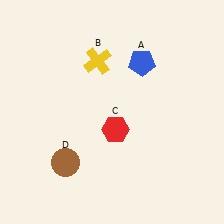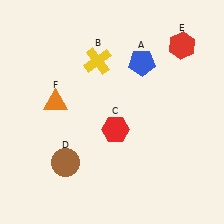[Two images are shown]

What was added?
A red hexagon (E), an orange triangle (F) were added in Image 2.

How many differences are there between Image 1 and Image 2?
There are 2 differences between the two images.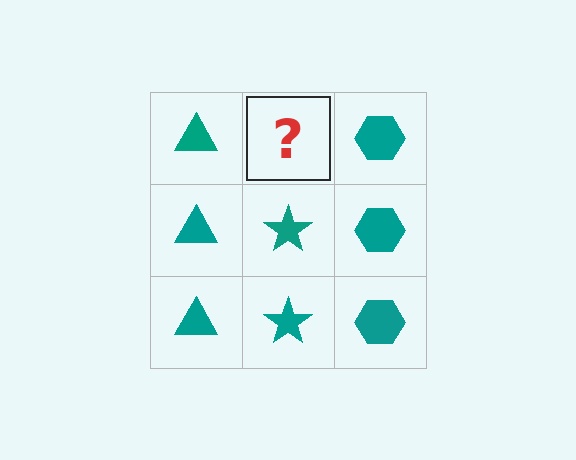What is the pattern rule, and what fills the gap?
The rule is that each column has a consistent shape. The gap should be filled with a teal star.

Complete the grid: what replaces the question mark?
The question mark should be replaced with a teal star.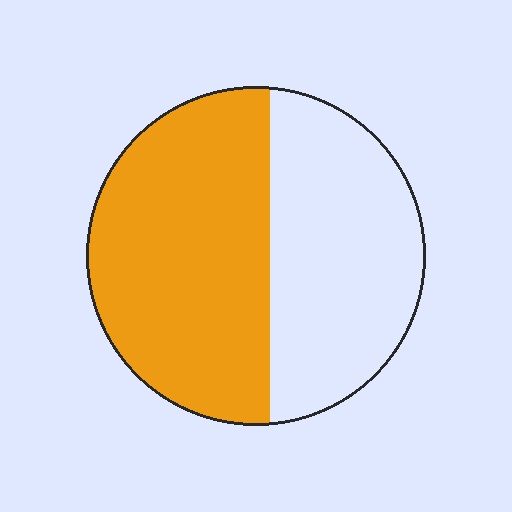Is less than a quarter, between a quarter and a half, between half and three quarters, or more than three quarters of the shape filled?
Between half and three quarters.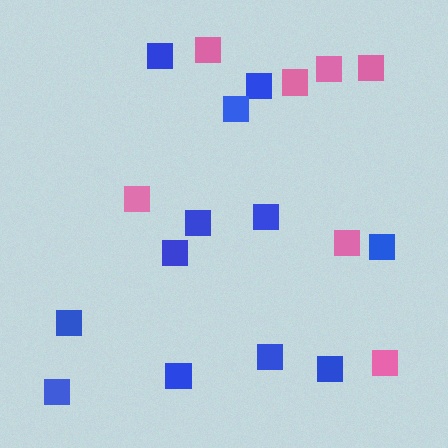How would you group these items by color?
There are 2 groups: one group of blue squares (12) and one group of pink squares (7).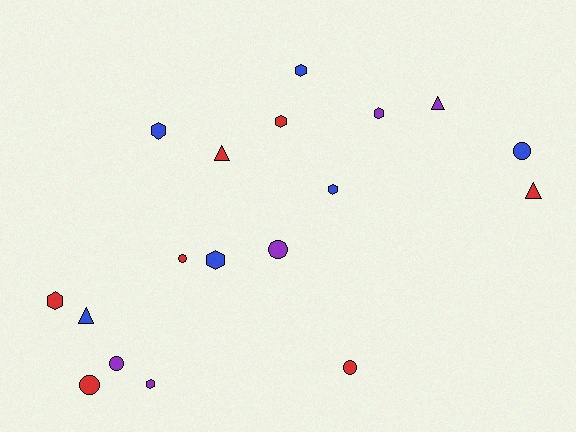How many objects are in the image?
There are 18 objects.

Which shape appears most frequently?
Hexagon, with 8 objects.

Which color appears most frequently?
Red, with 7 objects.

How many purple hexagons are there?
There are 2 purple hexagons.